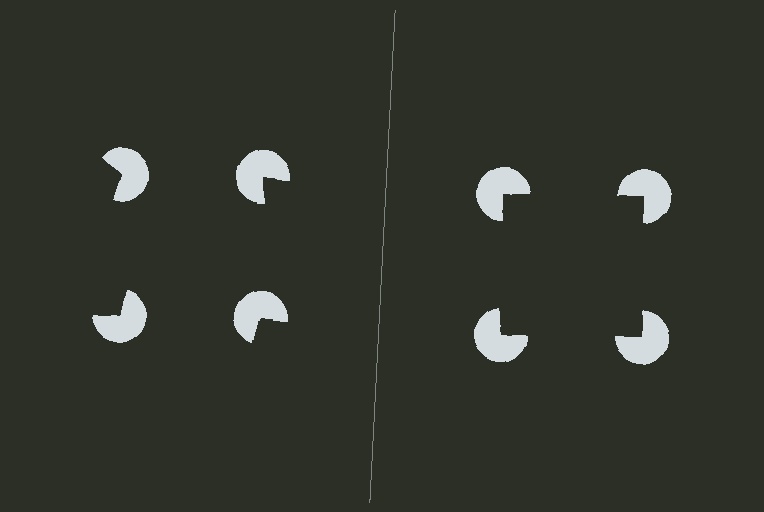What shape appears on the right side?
An illusory square.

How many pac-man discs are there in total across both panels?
8 — 4 on each side.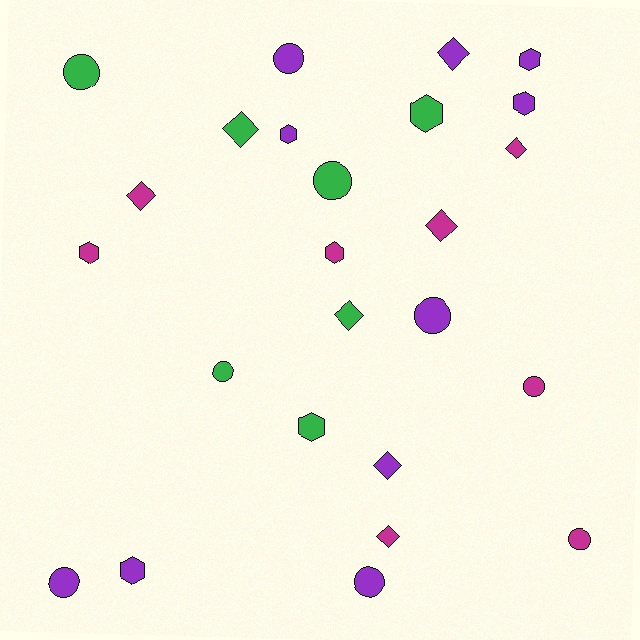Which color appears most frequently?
Purple, with 10 objects.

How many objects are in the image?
There are 25 objects.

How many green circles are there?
There are 3 green circles.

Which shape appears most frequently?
Circle, with 9 objects.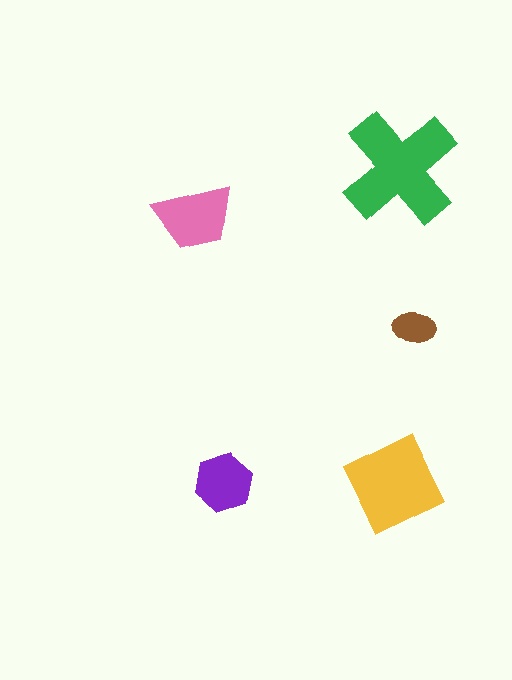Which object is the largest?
The green cross.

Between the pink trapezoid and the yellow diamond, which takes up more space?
The yellow diamond.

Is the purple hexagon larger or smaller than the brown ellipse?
Larger.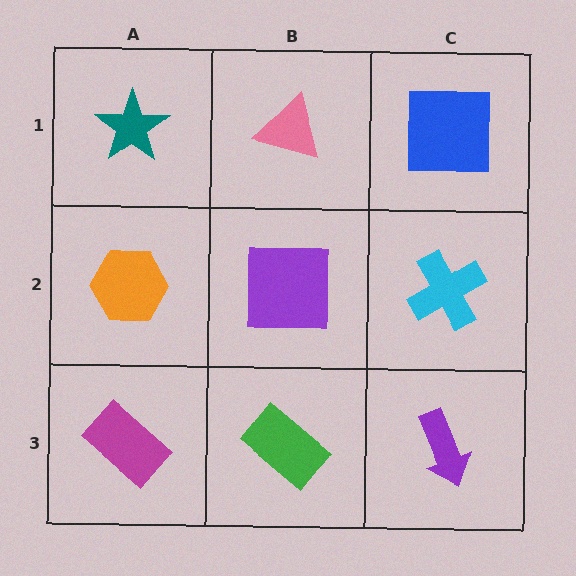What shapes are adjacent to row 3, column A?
An orange hexagon (row 2, column A), a green rectangle (row 3, column B).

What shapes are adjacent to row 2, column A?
A teal star (row 1, column A), a magenta rectangle (row 3, column A), a purple square (row 2, column B).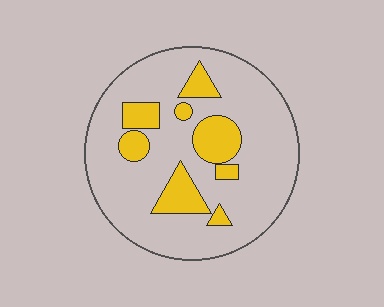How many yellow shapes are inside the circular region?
8.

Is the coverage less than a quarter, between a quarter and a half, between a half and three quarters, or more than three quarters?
Less than a quarter.